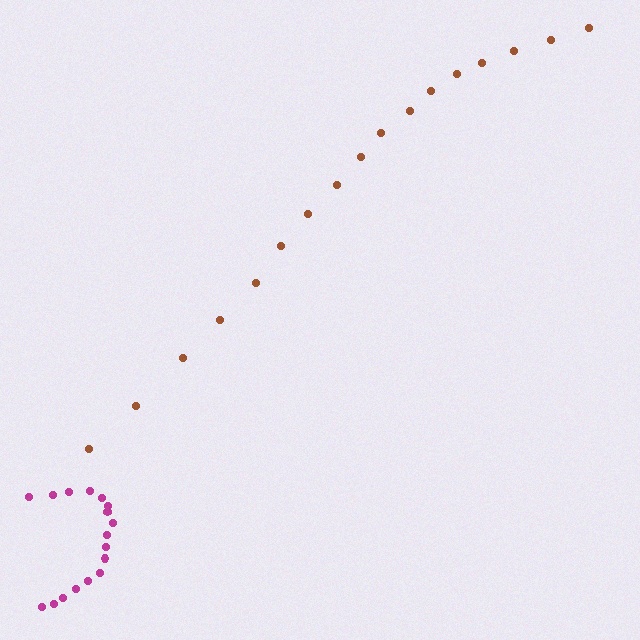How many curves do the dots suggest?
There are 2 distinct paths.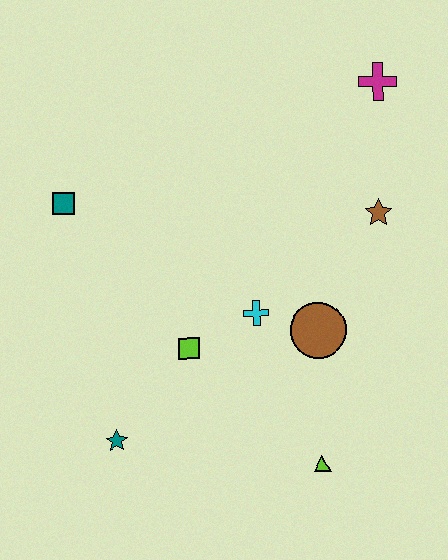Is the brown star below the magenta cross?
Yes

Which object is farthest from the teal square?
The lime triangle is farthest from the teal square.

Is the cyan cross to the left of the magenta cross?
Yes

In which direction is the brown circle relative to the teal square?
The brown circle is to the right of the teal square.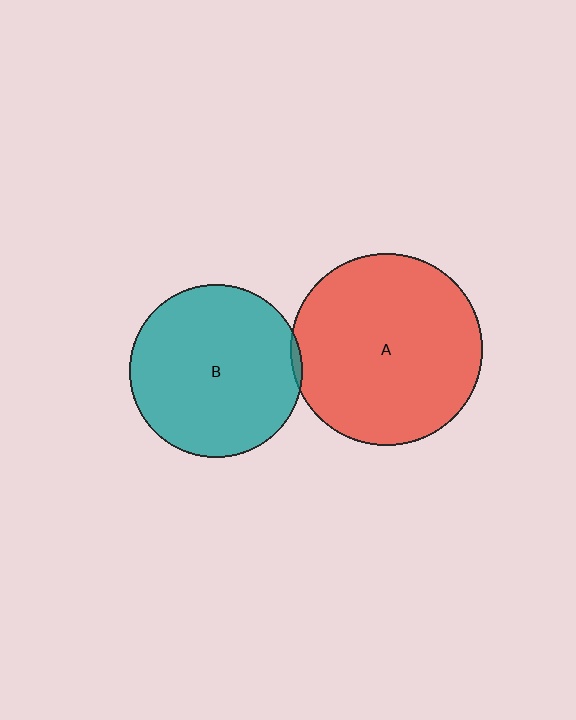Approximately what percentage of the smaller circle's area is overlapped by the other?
Approximately 5%.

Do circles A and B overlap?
Yes.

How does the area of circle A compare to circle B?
Approximately 1.2 times.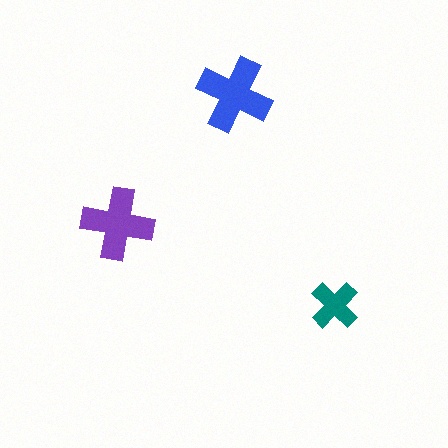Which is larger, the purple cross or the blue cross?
The blue one.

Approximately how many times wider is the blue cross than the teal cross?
About 1.5 times wider.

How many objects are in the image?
There are 3 objects in the image.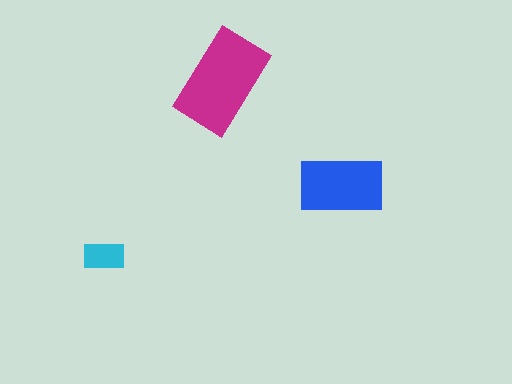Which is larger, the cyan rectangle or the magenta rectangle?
The magenta one.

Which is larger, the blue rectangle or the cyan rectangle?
The blue one.